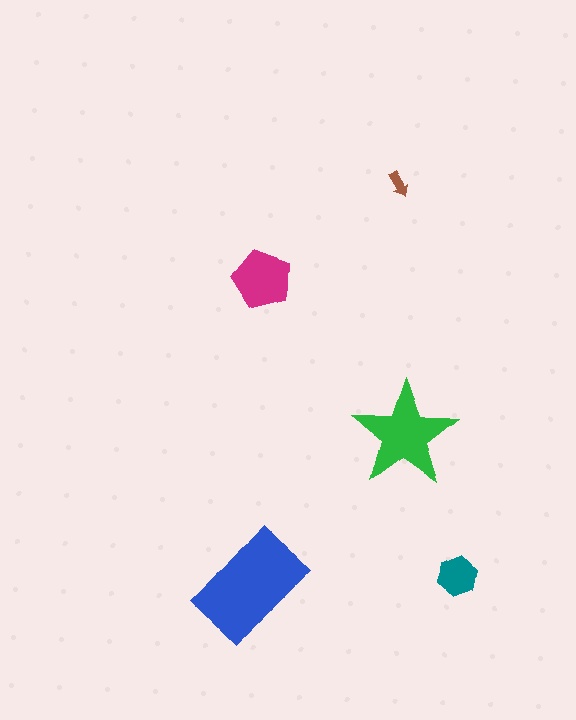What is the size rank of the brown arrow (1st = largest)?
5th.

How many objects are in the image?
There are 5 objects in the image.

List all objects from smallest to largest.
The brown arrow, the teal hexagon, the magenta pentagon, the green star, the blue rectangle.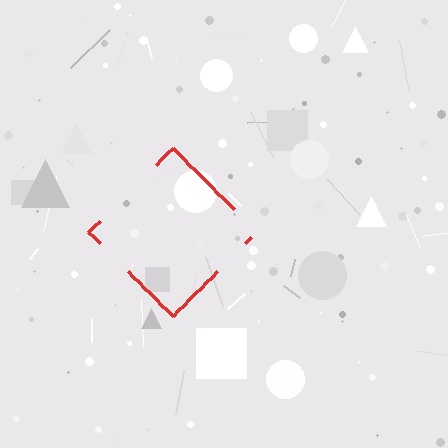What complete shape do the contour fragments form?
The contour fragments form a diamond.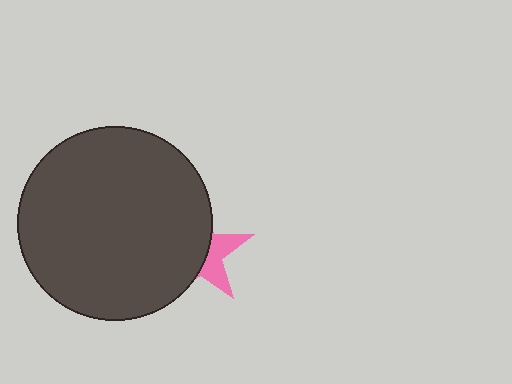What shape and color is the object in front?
The object in front is a dark gray circle.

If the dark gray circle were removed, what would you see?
You would see the complete pink star.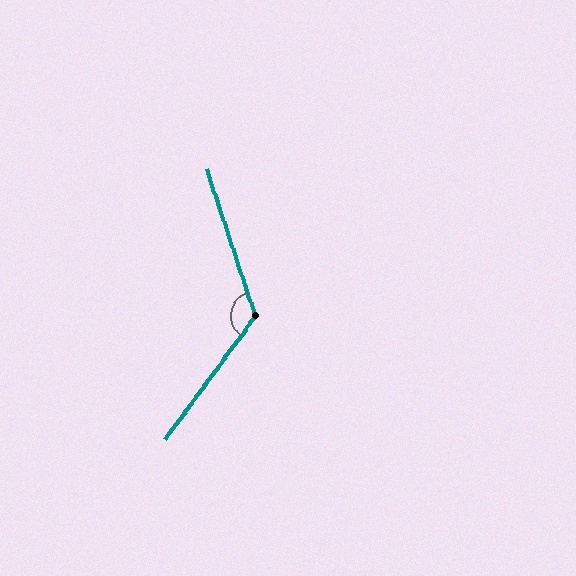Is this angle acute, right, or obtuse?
It is obtuse.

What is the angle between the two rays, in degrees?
Approximately 125 degrees.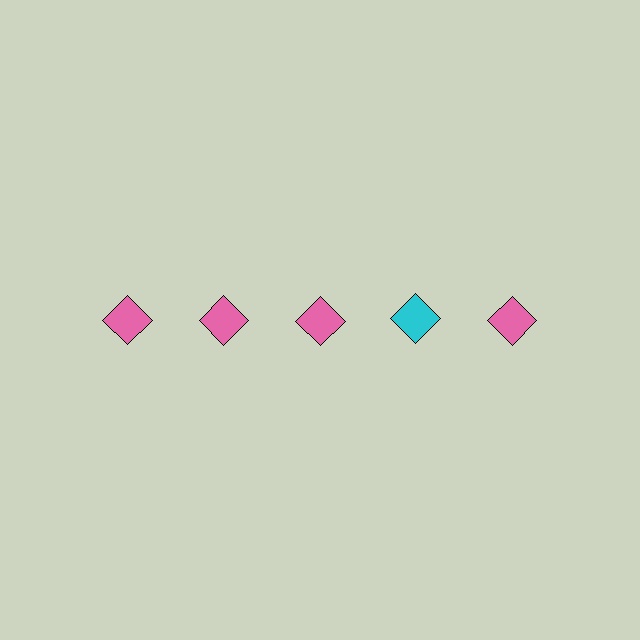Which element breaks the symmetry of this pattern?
The cyan diamond in the top row, second from right column breaks the symmetry. All other shapes are pink diamonds.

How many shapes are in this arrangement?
There are 5 shapes arranged in a grid pattern.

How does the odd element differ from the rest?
It has a different color: cyan instead of pink.